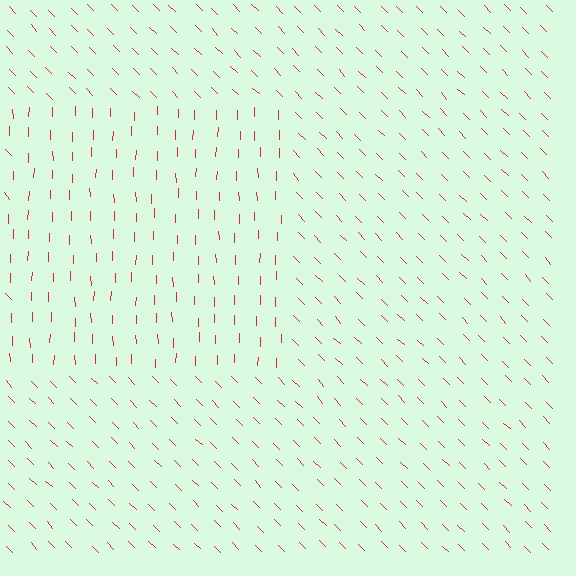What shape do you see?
I see a rectangle.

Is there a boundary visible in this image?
Yes, there is a texture boundary formed by a change in line orientation.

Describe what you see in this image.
The image is filled with small red line segments. A rectangle region in the image has lines oriented differently from the surrounding lines, creating a visible texture boundary.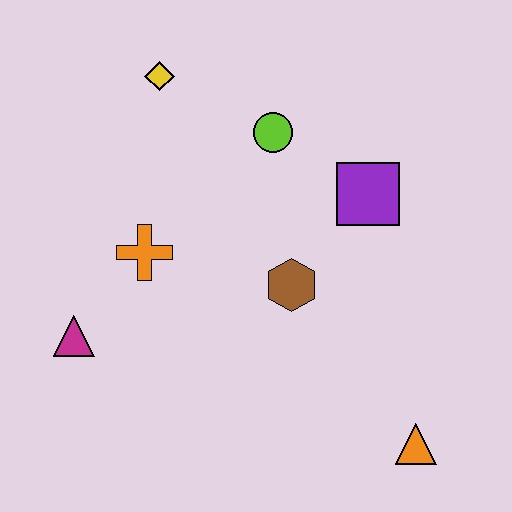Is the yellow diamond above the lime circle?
Yes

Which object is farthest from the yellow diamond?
The orange triangle is farthest from the yellow diamond.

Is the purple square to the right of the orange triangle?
No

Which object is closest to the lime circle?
The purple square is closest to the lime circle.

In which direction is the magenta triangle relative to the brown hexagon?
The magenta triangle is to the left of the brown hexagon.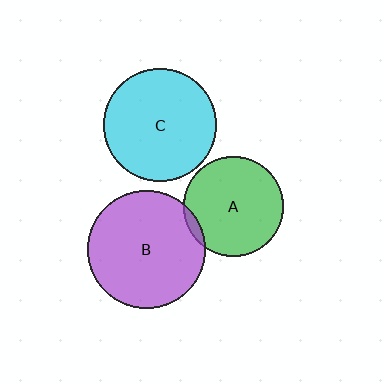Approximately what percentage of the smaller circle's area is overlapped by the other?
Approximately 5%.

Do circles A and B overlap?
Yes.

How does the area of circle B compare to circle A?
Approximately 1.4 times.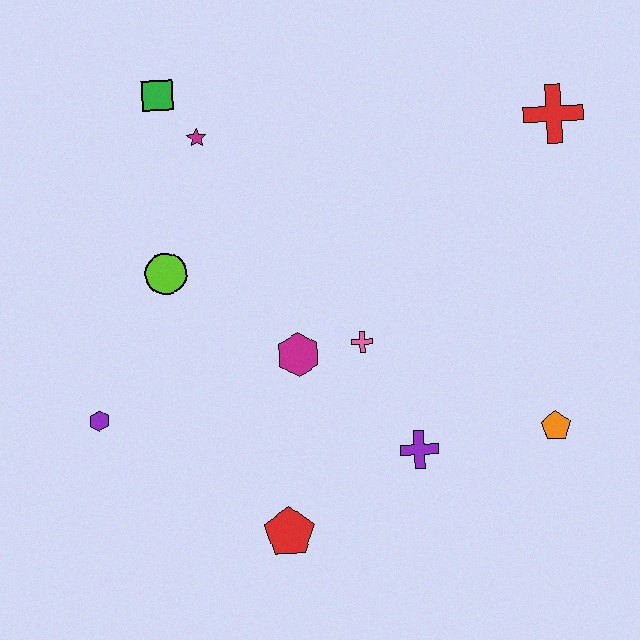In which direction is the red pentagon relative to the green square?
The red pentagon is below the green square.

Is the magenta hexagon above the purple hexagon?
Yes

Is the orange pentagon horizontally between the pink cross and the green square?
No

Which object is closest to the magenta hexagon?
The pink cross is closest to the magenta hexagon.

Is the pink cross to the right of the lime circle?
Yes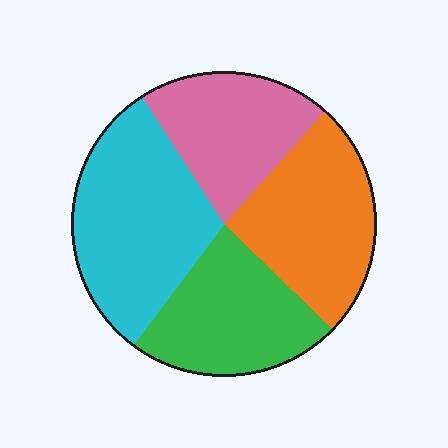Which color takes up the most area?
Cyan, at roughly 30%.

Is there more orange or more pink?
Orange.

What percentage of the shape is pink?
Pink covers around 20% of the shape.